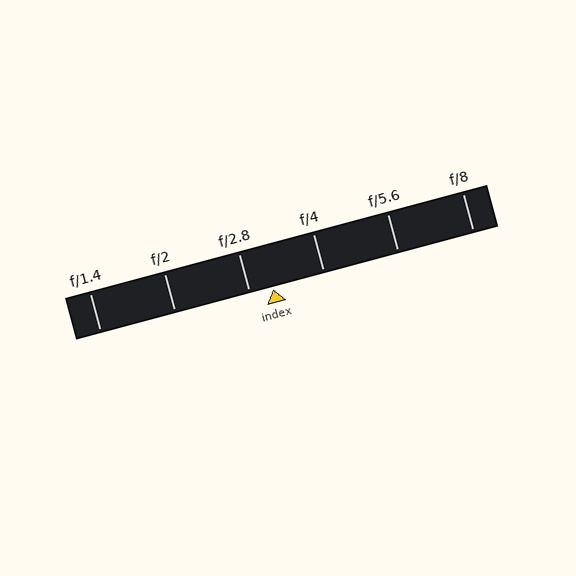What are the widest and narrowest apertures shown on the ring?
The widest aperture shown is f/1.4 and the narrowest is f/8.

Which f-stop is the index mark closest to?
The index mark is closest to f/2.8.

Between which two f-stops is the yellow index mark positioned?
The index mark is between f/2.8 and f/4.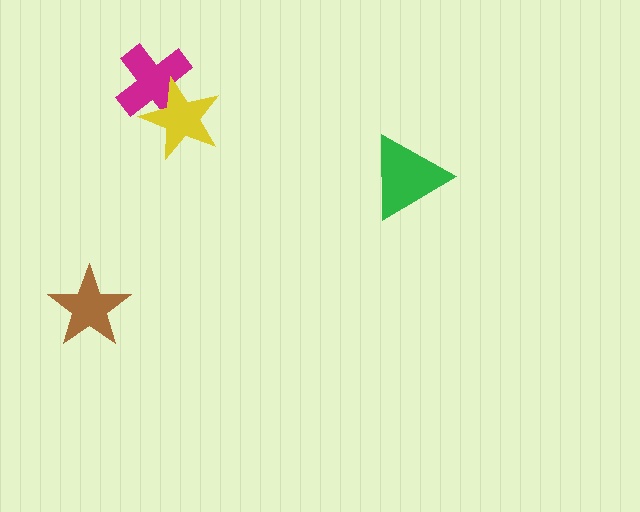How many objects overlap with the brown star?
0 objects overlap with the brown star.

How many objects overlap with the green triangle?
0 objects overlap with the green triangle.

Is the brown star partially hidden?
No, no other shape covers it.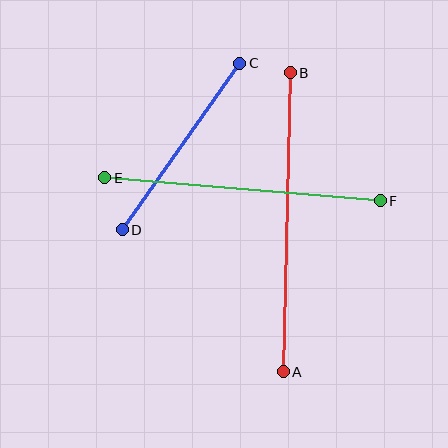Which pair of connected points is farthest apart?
Points A and B are farthest apart.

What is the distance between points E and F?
The distance is approximately 277 pixels.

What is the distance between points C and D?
The distance is approximately 204 pixels.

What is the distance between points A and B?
The distance is approximately 299 pixels.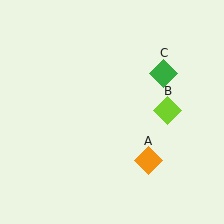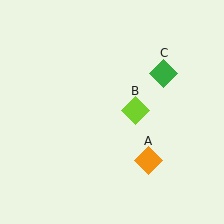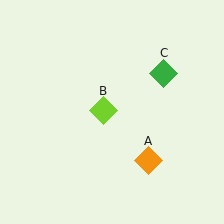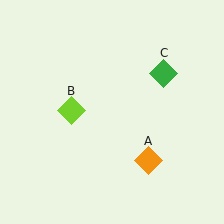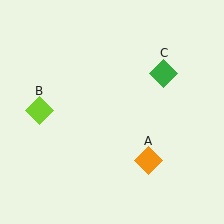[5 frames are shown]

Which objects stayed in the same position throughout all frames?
Orange diamond (object A) and green diamond (object C) remained stationary.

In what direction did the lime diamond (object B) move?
The lime diamond (object B) moved left.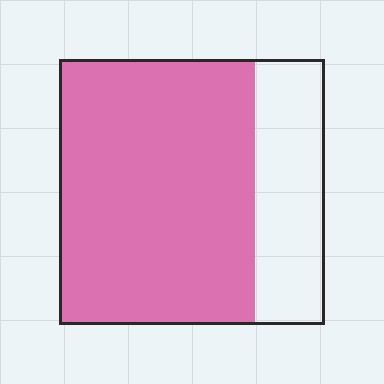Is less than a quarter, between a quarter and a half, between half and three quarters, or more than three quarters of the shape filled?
Between half and three quarters.